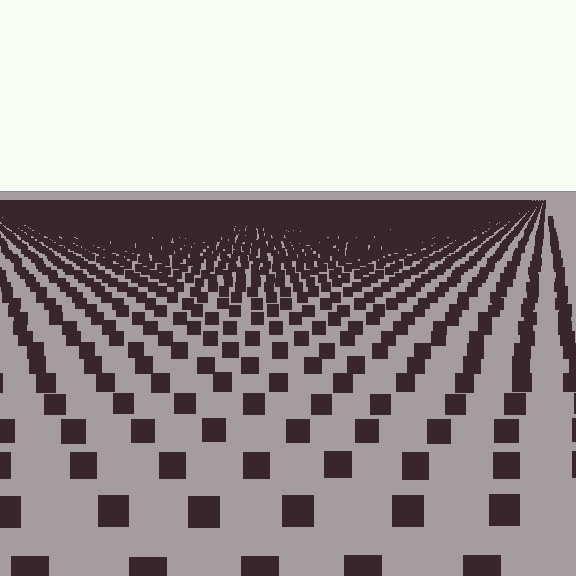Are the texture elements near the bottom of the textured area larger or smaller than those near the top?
Larger. Near the bottom, elements are closer to the viewer and appear at a bigger on-screen size.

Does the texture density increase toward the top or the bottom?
Density increases toward the top.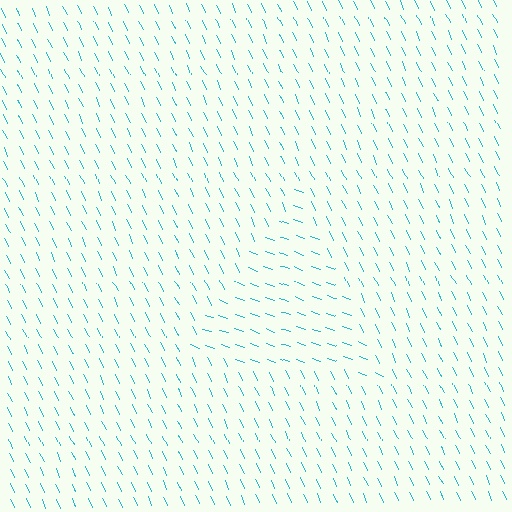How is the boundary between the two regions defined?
The boundary is defined purely by a change in line orientation (approximately 45 degrees difference). All lines are the same color and thickness.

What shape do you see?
I see a triangle.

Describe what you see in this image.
The image is filled with small cyan line segments. A triangle region in the image has lines oriented differently from the surrounding lines, creating a visible texture boundary.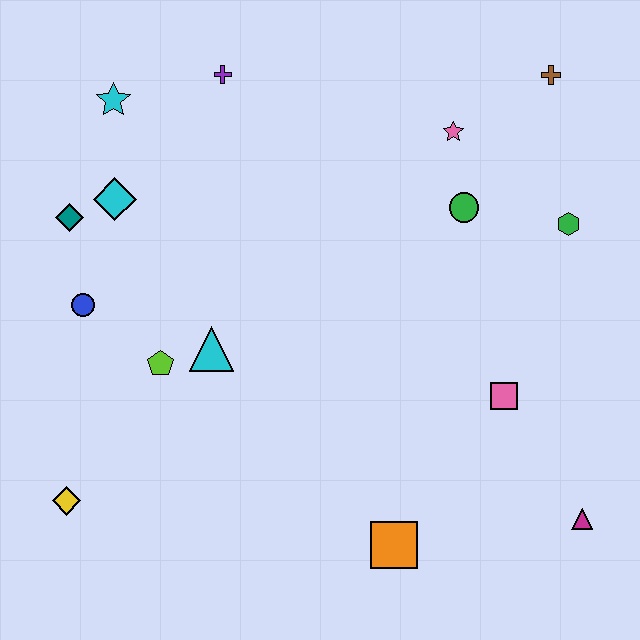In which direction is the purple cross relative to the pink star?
The purple cross is to the left of the pink star.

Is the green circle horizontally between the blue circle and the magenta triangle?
Yes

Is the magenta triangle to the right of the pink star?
Yes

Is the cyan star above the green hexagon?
Yes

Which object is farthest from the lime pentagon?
The brown cross is farthest from the lime pentagon.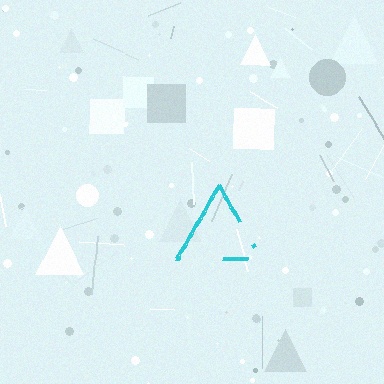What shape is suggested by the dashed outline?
The dashed outline suggests a triangle.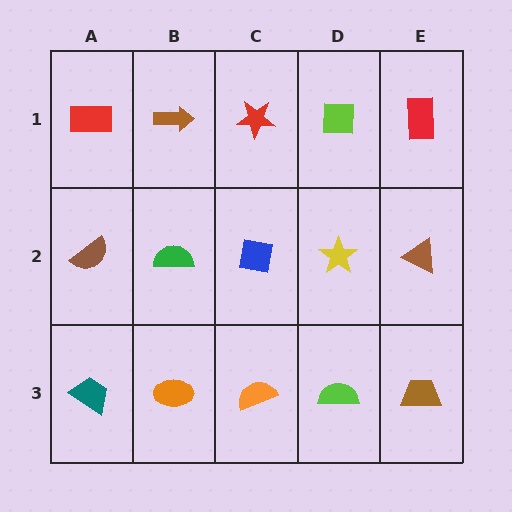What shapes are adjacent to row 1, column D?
A yellow star (row 2, column D), a red star (row 1, column C), a red rectangle (row 1, column E).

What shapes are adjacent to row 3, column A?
A brown semicircle (row 2, column A), an orange ellipse (row 3, column B).